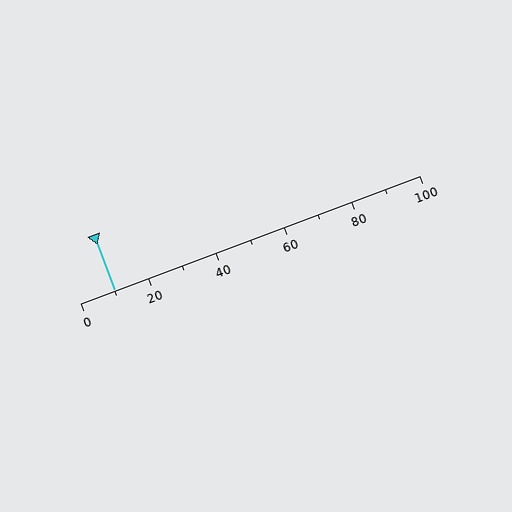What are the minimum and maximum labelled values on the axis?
The axis runs from 0 to 100.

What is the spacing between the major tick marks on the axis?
The major ticks are spaced 20 apart.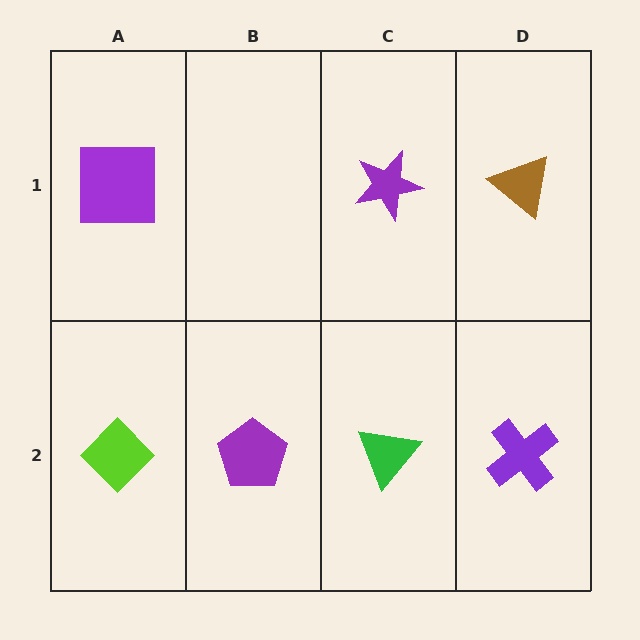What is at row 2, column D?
A purple cross.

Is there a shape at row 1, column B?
No, that cell is empty.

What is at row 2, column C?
A green triangle.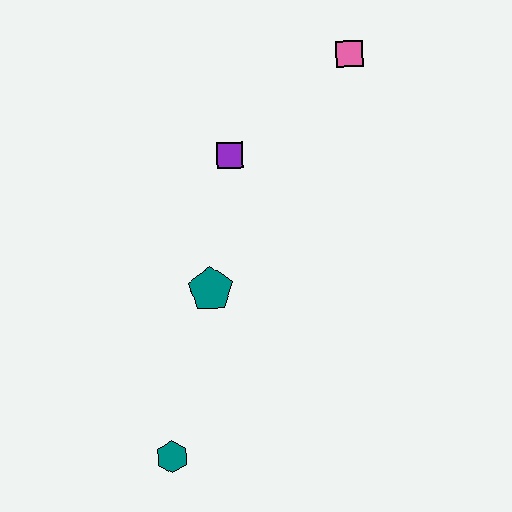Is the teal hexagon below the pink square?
Yes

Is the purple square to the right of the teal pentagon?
Yes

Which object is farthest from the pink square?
The teal hexagon is farthest from the pink square.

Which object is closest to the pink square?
The purple square is closest to the pink square.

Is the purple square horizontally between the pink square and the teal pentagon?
Yes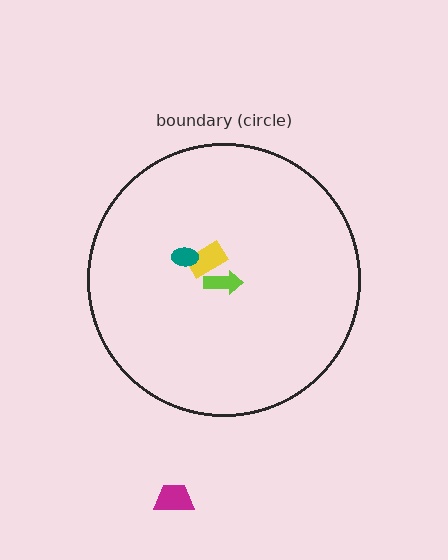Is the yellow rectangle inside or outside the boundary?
Inside.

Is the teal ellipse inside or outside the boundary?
Inside.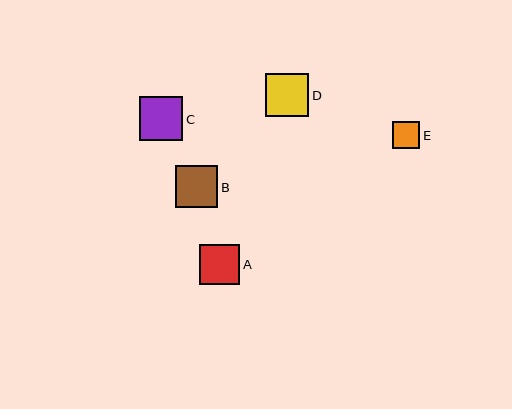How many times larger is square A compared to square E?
Square A is approximately 1.5 times the size of square E.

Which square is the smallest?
Square E is the smallest with a size of approximately 27 pixels.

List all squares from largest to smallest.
From largest to smallest: C, D, B, A, E.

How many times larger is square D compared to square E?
Square D is approximately 1.6 times the size of square E.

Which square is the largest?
Square C is the largest with a size of approximately 43 pixels.